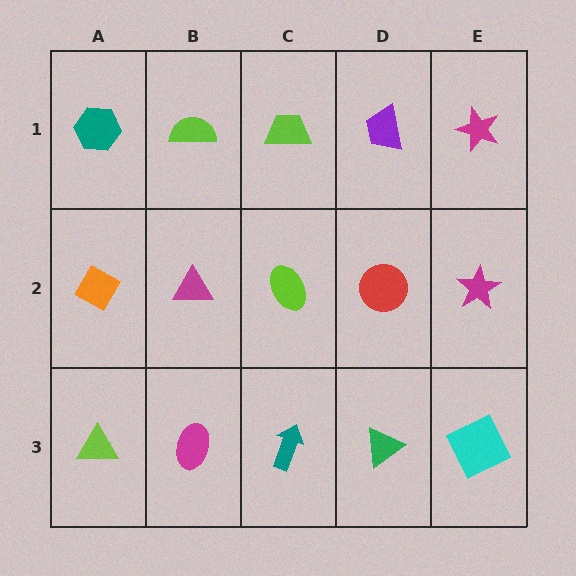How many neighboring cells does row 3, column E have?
2.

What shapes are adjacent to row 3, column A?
An orange diamond (row 2, column A), a magenta ellipse (row 3, column B).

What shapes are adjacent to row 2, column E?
A magenta star (row 1, column E), a cyan square (row 3, column E), a red circle (row 2, column D).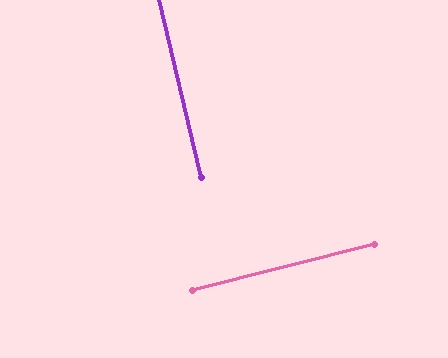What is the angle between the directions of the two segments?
Approximately 89 degrees.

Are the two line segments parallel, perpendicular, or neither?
Perpendicular — they meet at approximately 89°.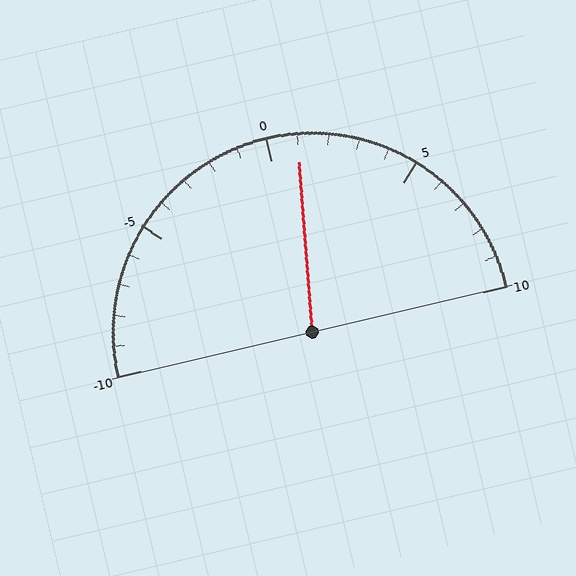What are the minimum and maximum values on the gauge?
The gauge ranges from -10 to 10.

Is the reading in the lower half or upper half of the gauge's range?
The reading is in the upper half of the range (-10 to 10).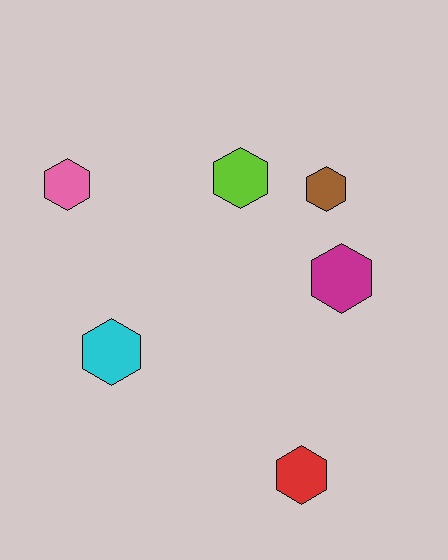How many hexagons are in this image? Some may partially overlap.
There are 6 hexagons.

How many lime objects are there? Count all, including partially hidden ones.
There is 1 lime object.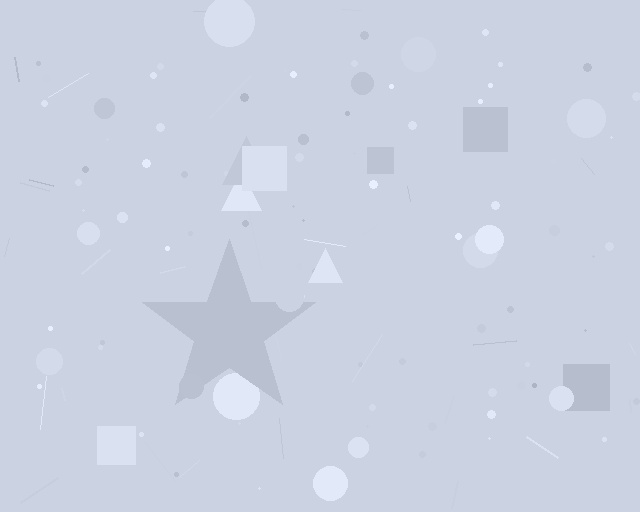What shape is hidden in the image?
A star is hidden in the image.